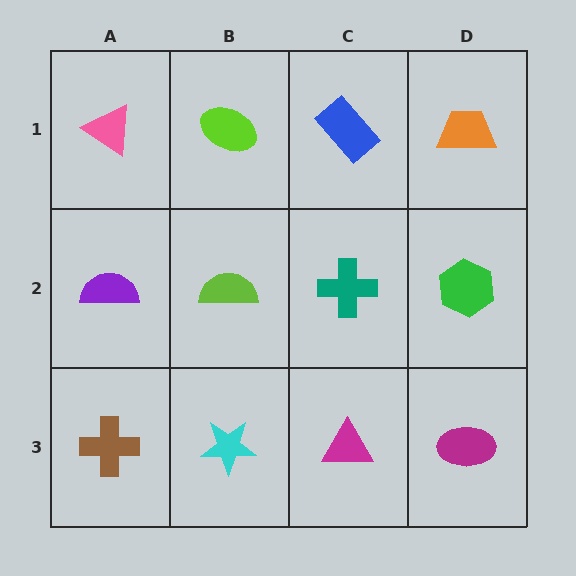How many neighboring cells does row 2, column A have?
3.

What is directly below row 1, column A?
A purple semicircle.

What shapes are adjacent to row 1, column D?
A green hexagon (row 2, column D), a blue rectangle (row 1, column C).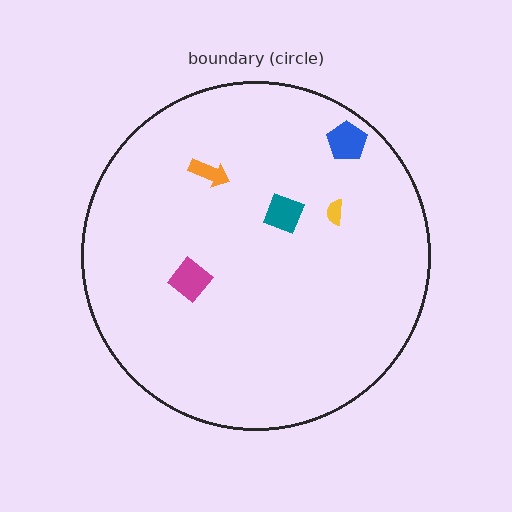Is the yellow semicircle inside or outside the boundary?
Inside.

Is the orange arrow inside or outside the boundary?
Inside.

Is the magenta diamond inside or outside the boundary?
Inside.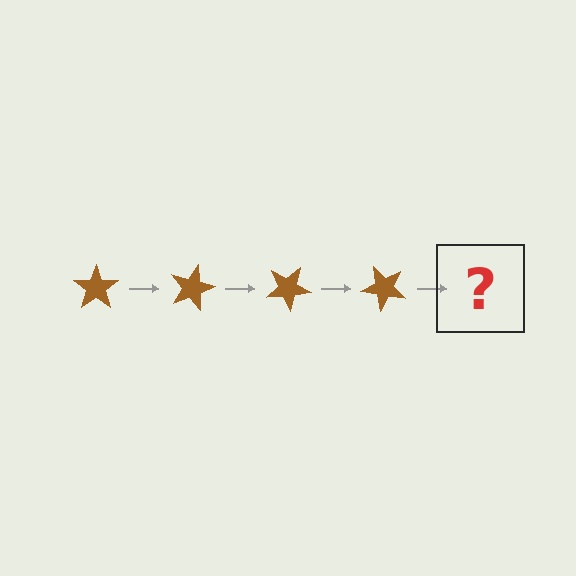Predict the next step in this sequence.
The next step is a brown star rotated 60 degrees.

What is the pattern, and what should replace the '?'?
The pattern is that the star rotates 15 degrees each step. The '?' should be a brown star rotated 60 degrees.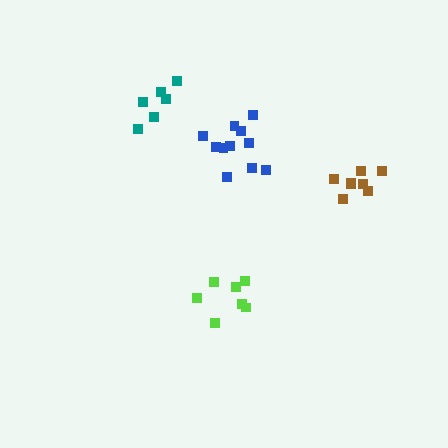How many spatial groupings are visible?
There are 4 spatial groupings.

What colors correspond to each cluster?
The clusters are colored: lime, brown, teal, blue.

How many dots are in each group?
Group 1: 7 dots, Group 2: 8 dots, Group 3: 6 dots, Group 4: 11 dots (32 total).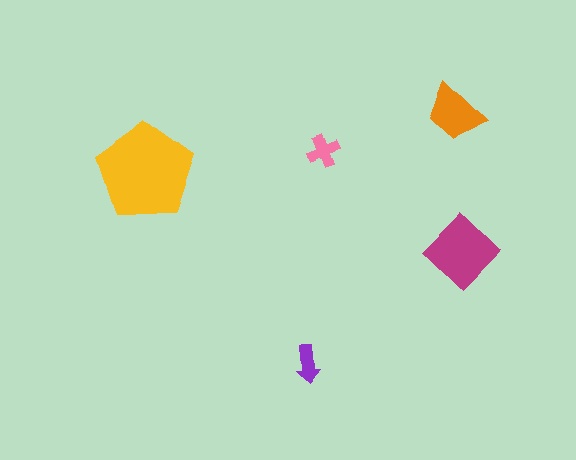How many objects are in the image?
There are 5 objects in the image.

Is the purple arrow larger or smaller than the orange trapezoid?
Smaller.